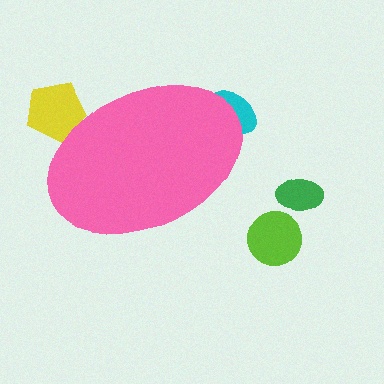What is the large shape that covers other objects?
A pink ellipse.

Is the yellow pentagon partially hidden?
Yes, the yellow pentagon is partially hidden behind the pink ellipse.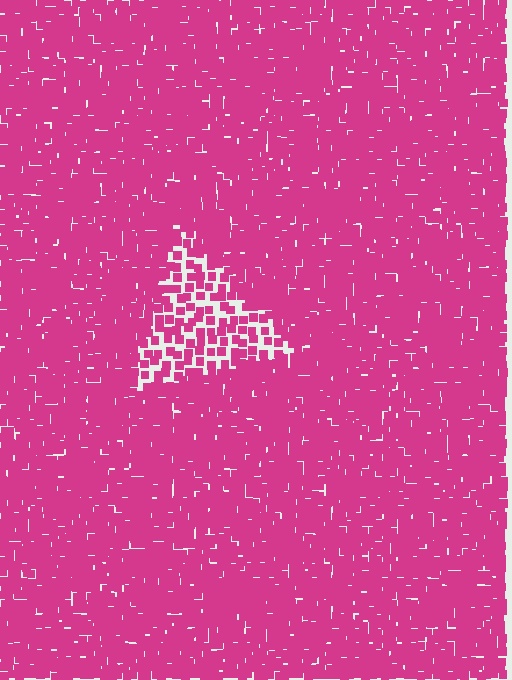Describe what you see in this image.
The image contains small magenta elements arranged at two different densities. A triangle-shaped region is visible where the elements are less densely packed than the surrounding area.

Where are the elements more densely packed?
The elements are more densely packed outside the triangle boundary.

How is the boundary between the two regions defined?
The boundary is defined by a change in element density (approximately 2.3x ratio). All elements are the same color, size, and shape.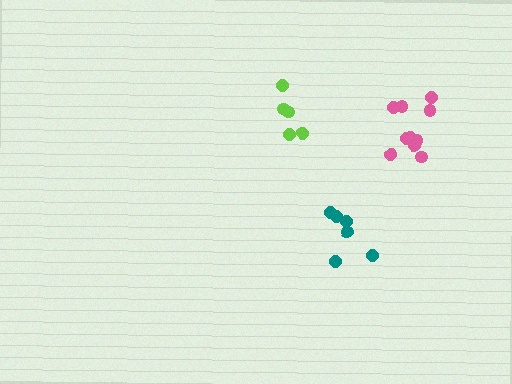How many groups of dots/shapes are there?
There are 3 groups.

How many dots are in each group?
Group 1: 6 dots, Group 2: 5 dots, Group 3: 10 dots (21 total).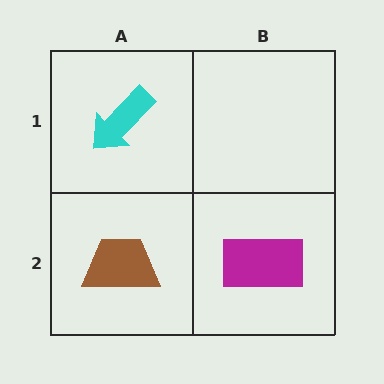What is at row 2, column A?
A brown trapezoid.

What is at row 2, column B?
A magenta rectangle.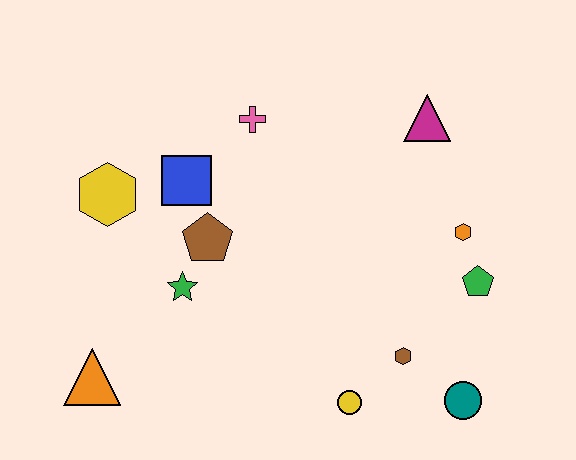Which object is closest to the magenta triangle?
The orange hexagon is closest to the magenta triangle.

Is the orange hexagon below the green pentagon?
No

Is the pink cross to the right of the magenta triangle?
No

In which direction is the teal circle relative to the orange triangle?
The teal circle is to the right of the orange triangle.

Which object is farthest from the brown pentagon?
The teal circle is farthest from the brown pentagon.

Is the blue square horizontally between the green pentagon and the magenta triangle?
No